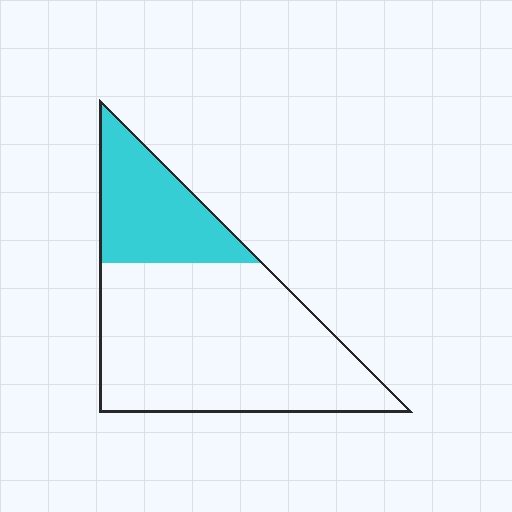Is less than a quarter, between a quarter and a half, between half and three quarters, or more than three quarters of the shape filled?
Between a quarter and a half.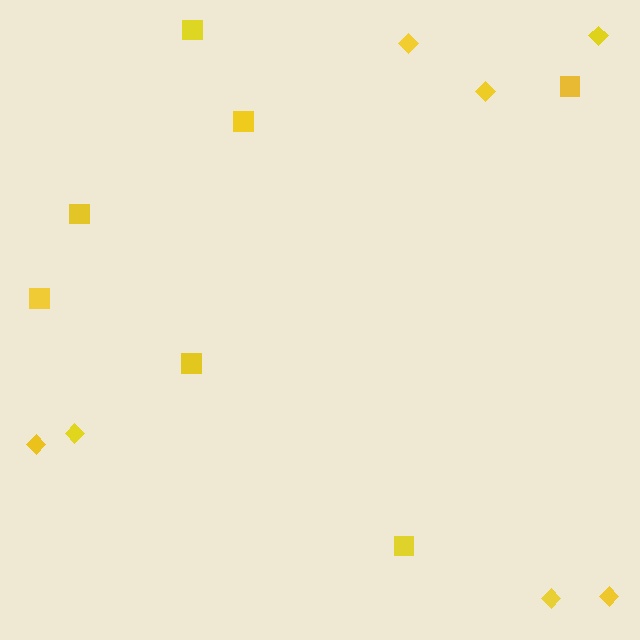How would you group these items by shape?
There are 2 groups: one group of squares (7) and one group of diamonds (7).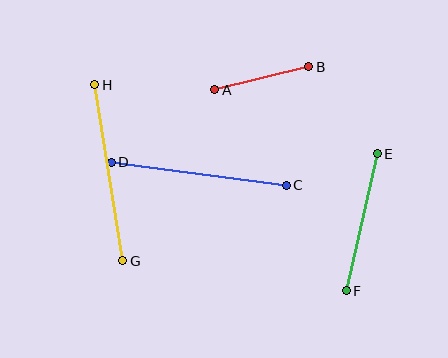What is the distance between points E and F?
The distance is approximately 141 pixels.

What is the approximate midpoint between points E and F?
The midpoint is at approximately (362, 222) pixels.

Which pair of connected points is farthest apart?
Points G and H are farthest apart.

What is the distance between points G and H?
The distance is approximately 178 pixels.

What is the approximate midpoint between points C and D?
The midpoint is at approximately (199, 174) pixels.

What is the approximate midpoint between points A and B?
The midpoint is at approximately (262, 78) pixels.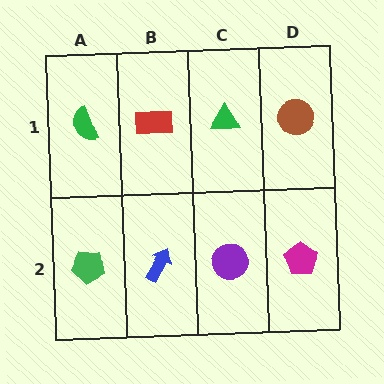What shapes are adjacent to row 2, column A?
A green semicircle (row 1, column A), a blue arrow (row 2, column B).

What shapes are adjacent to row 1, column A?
A green pentagon (row 2, column A), a red rectangle (row 1, column B).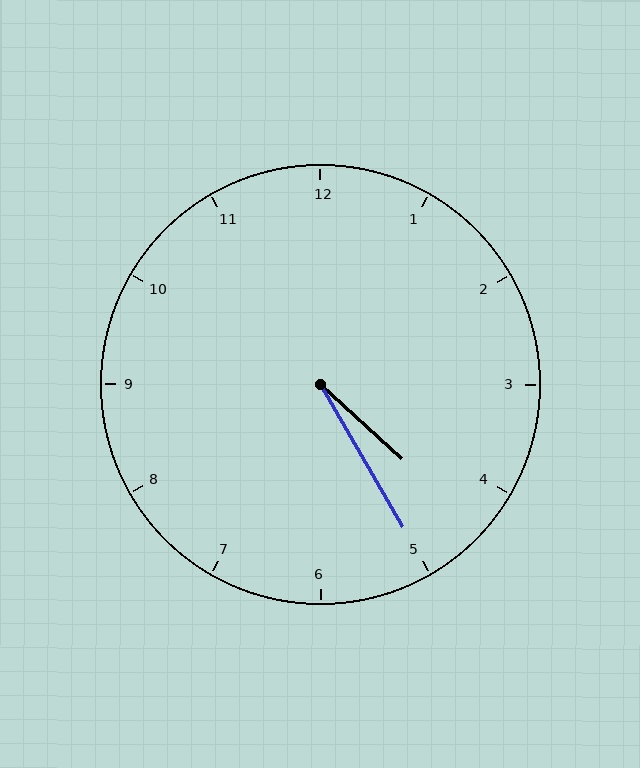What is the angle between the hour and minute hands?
Approximately 18 degrees.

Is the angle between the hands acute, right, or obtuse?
It is acute.